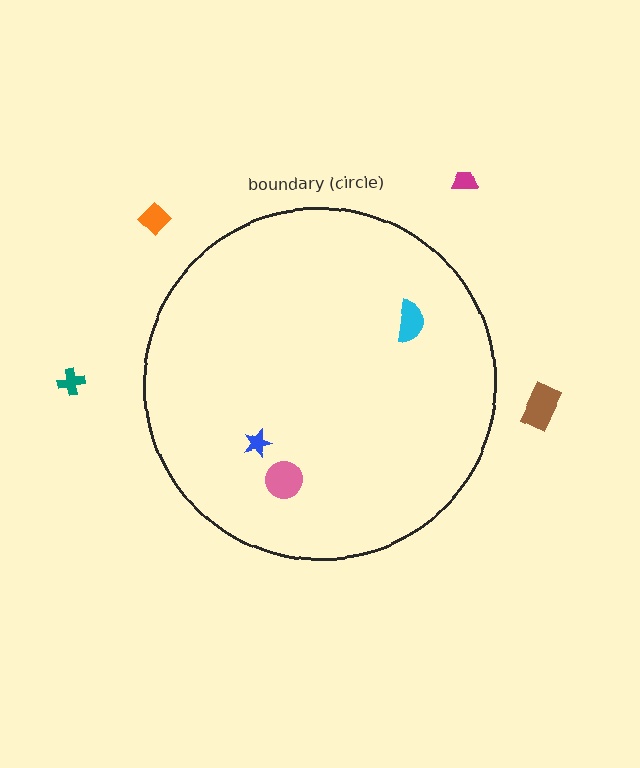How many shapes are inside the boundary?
3 inside, 4 outside.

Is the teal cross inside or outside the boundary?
Outside.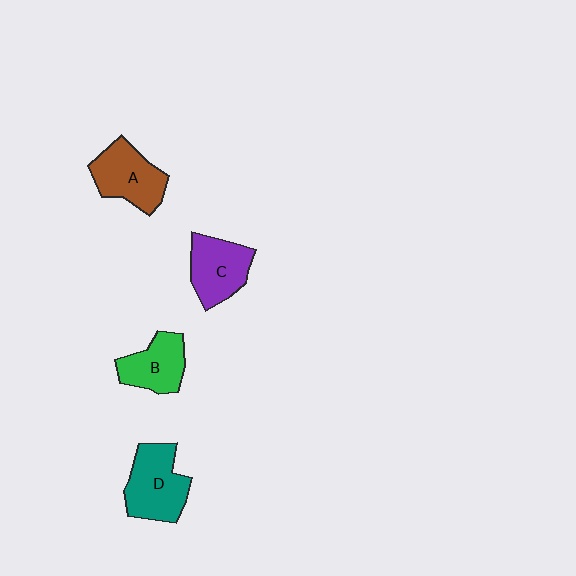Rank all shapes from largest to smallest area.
From largest to smallest: D (teal), A (brown), C (purple), B (green).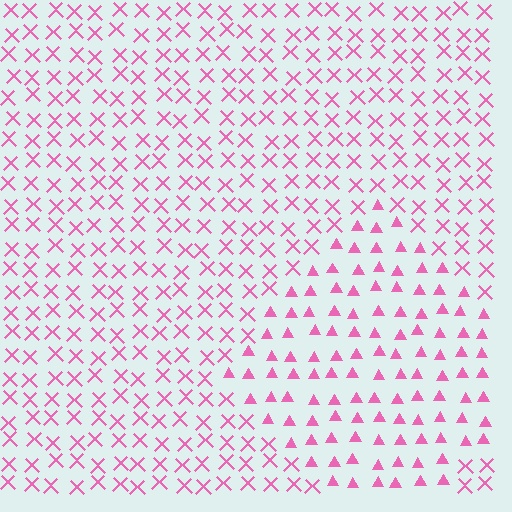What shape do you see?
I see a diamond.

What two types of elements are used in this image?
The image uses triangles inside the diamond region and X marks outside it.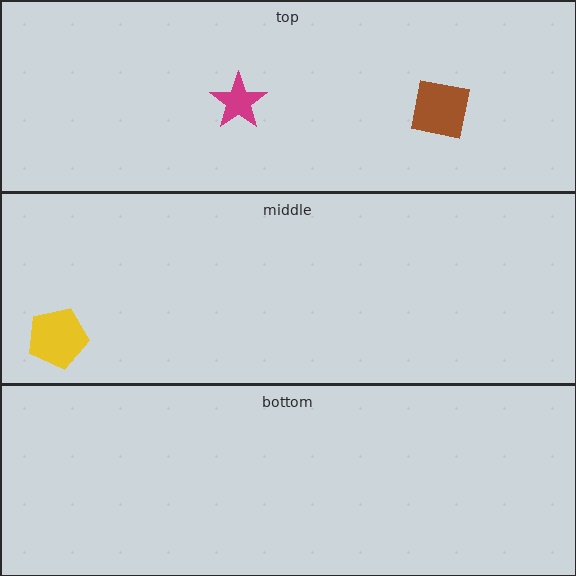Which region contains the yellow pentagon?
The middle region.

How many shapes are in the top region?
2.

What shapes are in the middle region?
The yellow pentagon.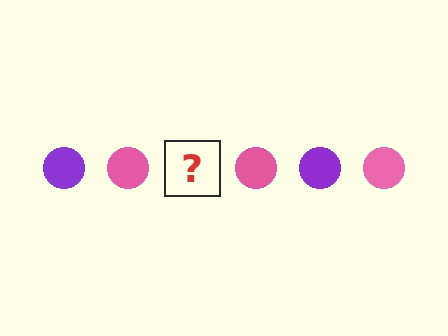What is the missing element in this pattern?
The missing element is a purple circle.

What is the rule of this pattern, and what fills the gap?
The rule is that the pattern cycles through purple, pink circles. The gap should be filled with a purple circle.